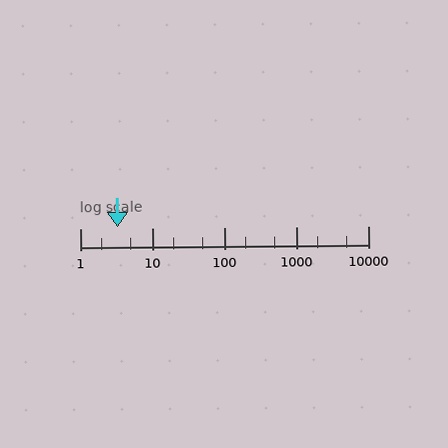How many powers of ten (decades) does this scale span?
The scale spans 4 decades, from 1 to 10000.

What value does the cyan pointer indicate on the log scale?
The pointer indicates approximately 3.3.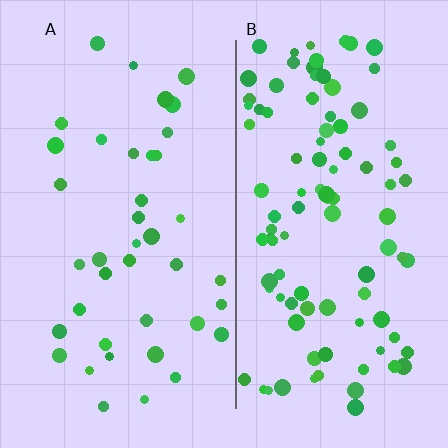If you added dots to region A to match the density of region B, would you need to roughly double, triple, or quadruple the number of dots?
Approximately double.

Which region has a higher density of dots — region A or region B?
B (the right).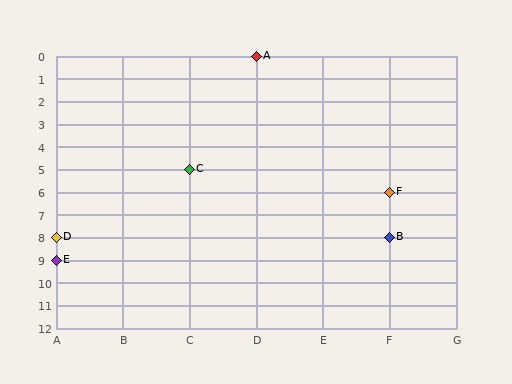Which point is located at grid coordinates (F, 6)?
Point F is at (F, 6).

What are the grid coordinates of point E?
Point E is at grid coordinates (A, 9).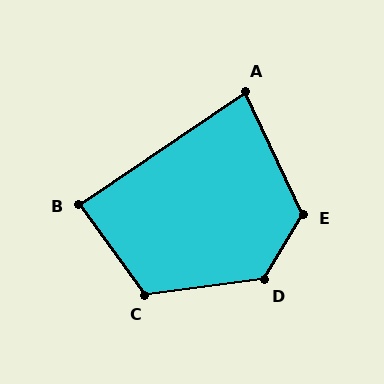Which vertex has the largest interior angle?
D, at approximately 128 degrees.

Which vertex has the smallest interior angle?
A, at approximately 81 degrees.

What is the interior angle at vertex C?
Approximately 119 degrees (obtuse).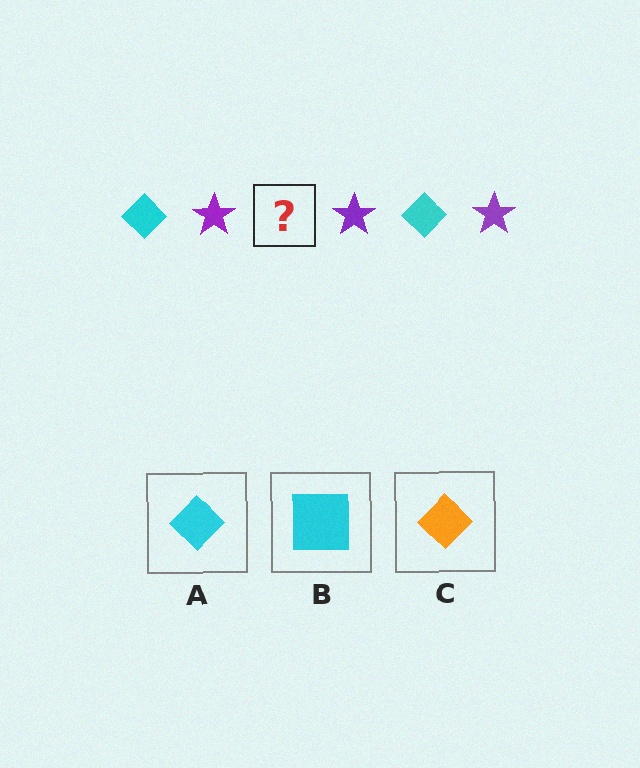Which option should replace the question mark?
Option A.